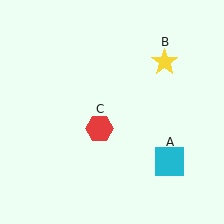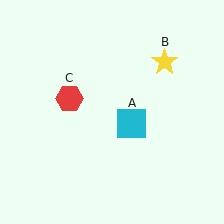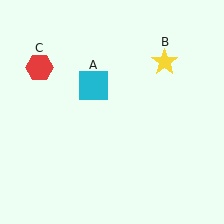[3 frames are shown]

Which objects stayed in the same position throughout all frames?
Yellow star (object B) remained stationary.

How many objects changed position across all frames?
2 objects changed position: cyan square (object A), red hexagon (object C).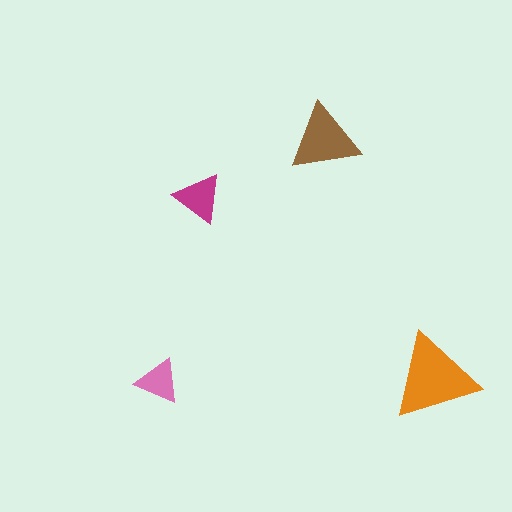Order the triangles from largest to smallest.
the orange one, the brown one, the magenta one, the pink one.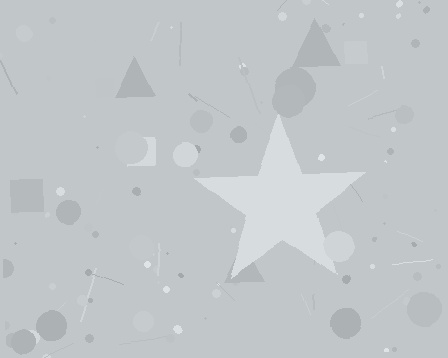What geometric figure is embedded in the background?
A star is embedded in the background.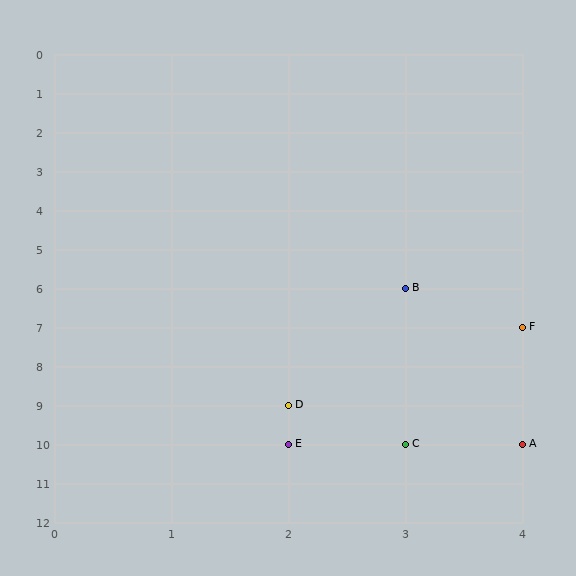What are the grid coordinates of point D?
Point D is at grid coordinates (2, 9).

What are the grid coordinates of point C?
Point C is at grid coordinates (3, 10).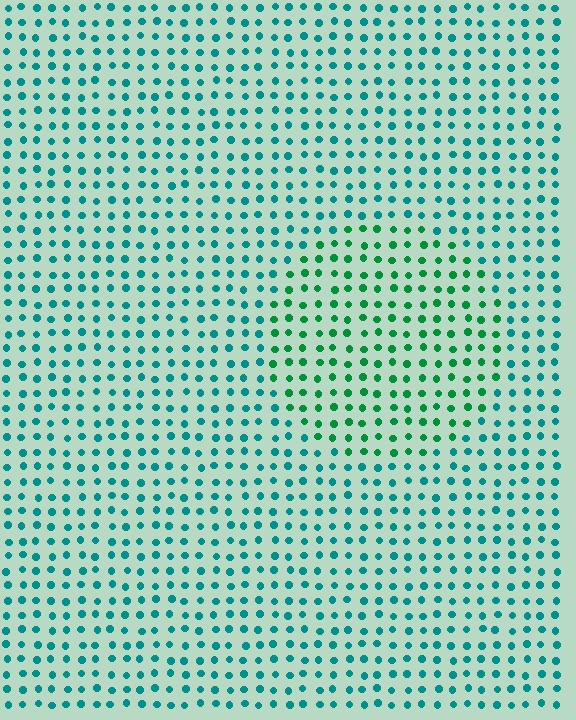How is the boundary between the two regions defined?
The boundary is defined purely by a slight shift in hue (about 34 degrees). Spacing, size, and orientation are identical on both sides.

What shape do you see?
I see a circle.